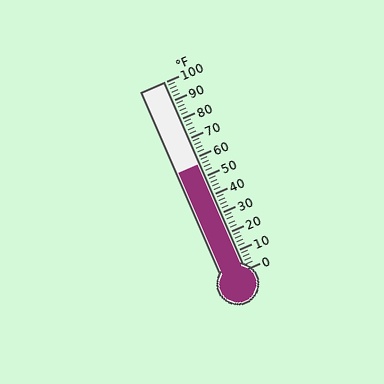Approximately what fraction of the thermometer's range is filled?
The thermometer is filled to approximately 55% of its range.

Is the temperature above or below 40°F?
The temperature is above 40°F.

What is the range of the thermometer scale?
The thermometer scale ranges from 0°F to 100°F.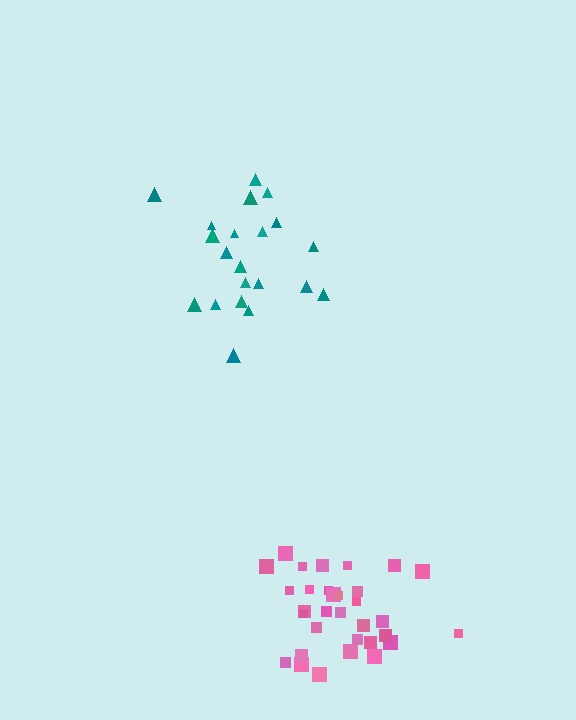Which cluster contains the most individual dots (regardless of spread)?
Pink (33).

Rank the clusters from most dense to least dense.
pink, teal.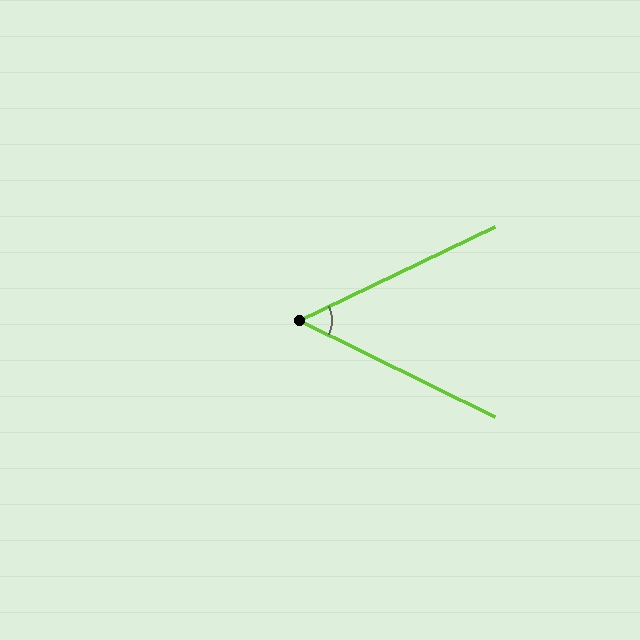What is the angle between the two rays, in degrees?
Approximately 52 degrees.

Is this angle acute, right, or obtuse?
It is acute.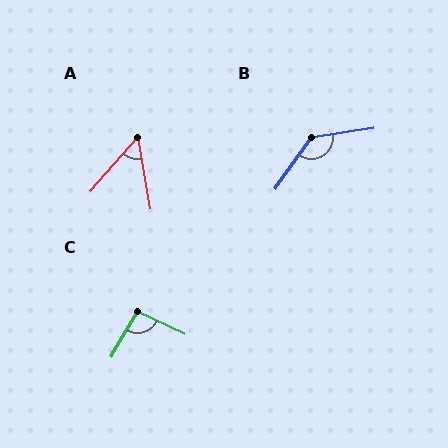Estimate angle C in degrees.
Approximately 95 degrees.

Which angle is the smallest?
A, at approximately 51 degrees.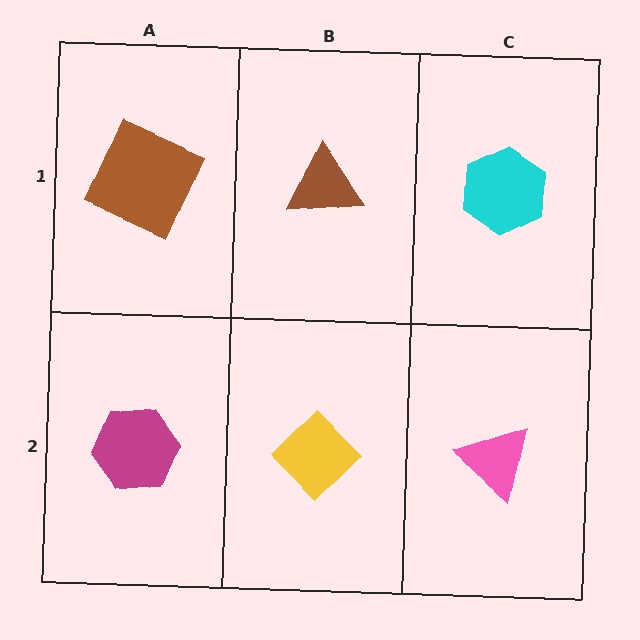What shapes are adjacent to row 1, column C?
A pink triangle (row 2, column C), a brown triangle (row 1, column B).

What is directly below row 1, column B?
A yellow diamond.